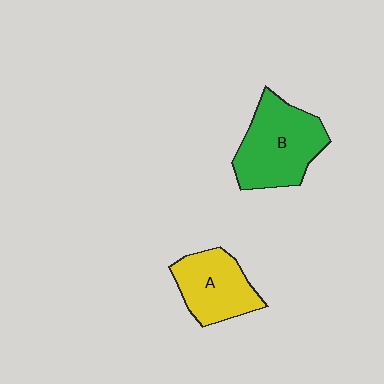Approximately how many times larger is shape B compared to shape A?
Approximately 1.3 times.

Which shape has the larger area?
Shape B (green).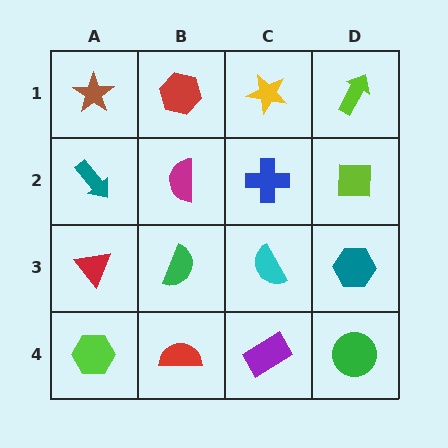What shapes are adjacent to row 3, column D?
A lime square (row 2, column D), a green circle (row 4, column D), a cyan semicircle (row 3, column C).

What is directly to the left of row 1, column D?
A yellow star.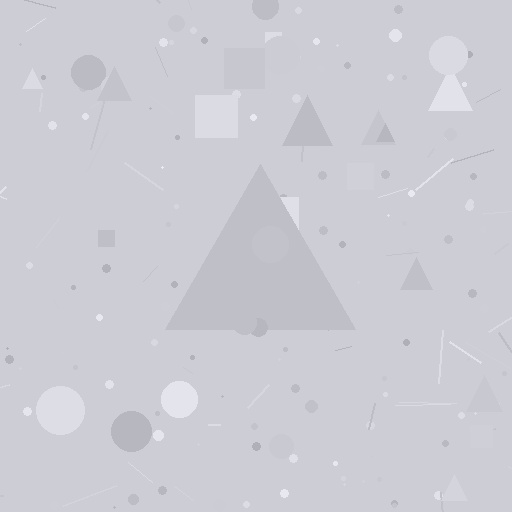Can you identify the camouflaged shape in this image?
The camouflaged shape is a triangle.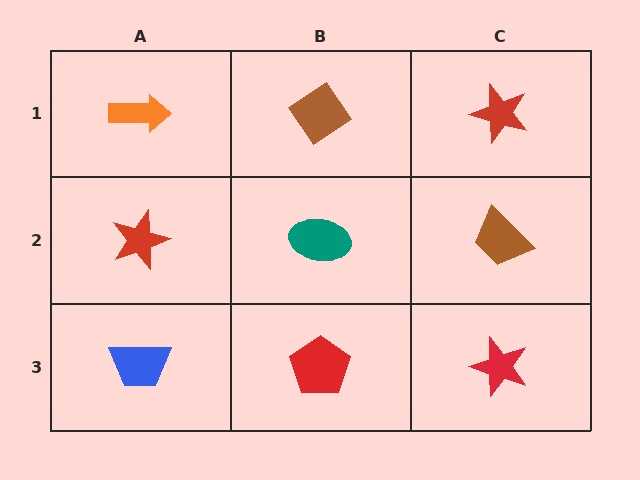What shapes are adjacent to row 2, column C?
A red star (row 1, column C), a red star (row 3, column C), a teal ellipse (row 2, column B).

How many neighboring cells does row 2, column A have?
3.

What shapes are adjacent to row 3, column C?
A brown trapezoid (row 2, column C), a red pentagon (row 3, column B).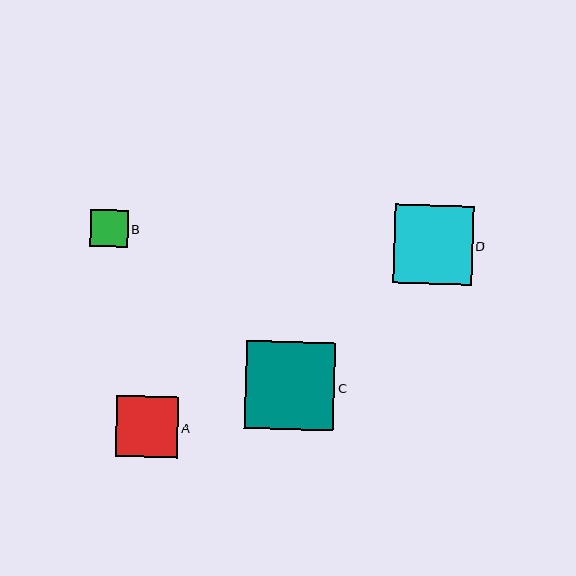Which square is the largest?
Square C is the largest with a size of approximately 89 pixels.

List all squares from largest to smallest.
From largest to smallest: C, D, A, B.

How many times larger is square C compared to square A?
Square C is approximately 1.4 times the size of square A.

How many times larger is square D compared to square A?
Square D is approximately 1.3 times the size of square A.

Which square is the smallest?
Square B is the smallest with a size of approximately 37 pixels.